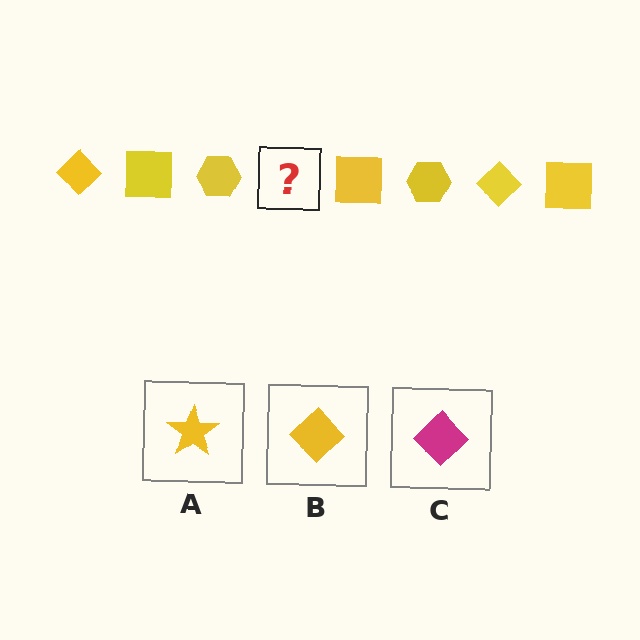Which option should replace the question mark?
Option B.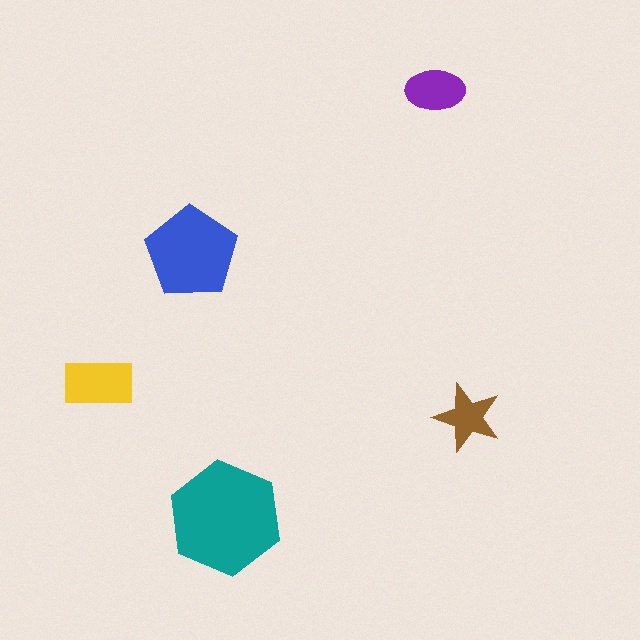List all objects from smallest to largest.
The brown star, the purple ellipse, the yellow rectangle, the blue pentagon, the teal hexagon.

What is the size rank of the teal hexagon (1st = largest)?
1st.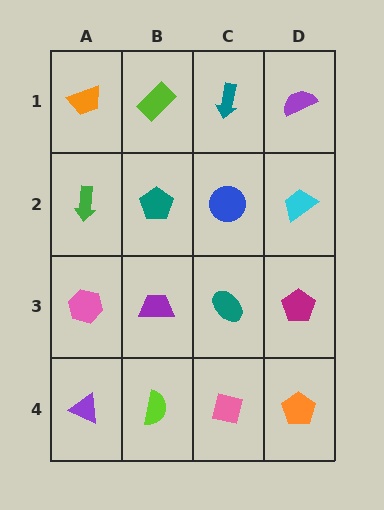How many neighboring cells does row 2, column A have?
3.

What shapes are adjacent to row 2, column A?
An orange trapezoid (row 1, column A), a pink hexagon (row 3, column A), a teal pentagon (row 2, column B).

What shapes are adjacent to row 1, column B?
A teal pentagon (row 2, column B), an orange trapezoid (row 1, column A), a teal arrow (row 1, column C).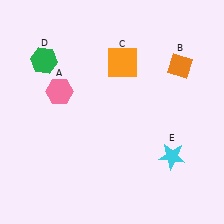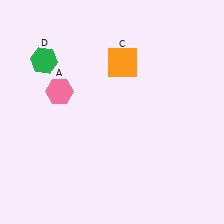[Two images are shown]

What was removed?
The orange diamond (B), the cyan star (E) were removed in Image 2.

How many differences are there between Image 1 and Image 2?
There are 2 differences between the two images.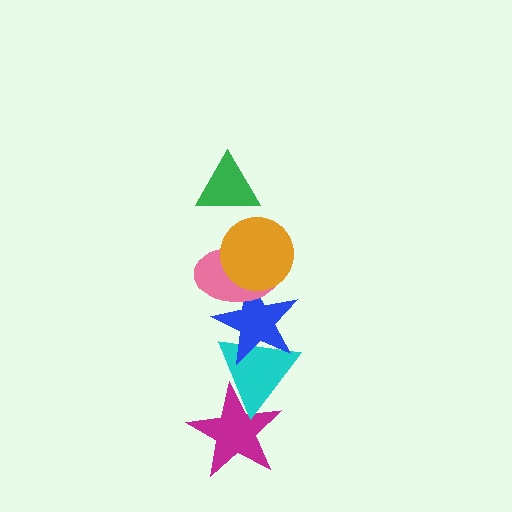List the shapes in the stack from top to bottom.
From top to bottom: the green triangle, the orange circle, the pink ellipse, the blue star, the cyan triangle, the magenta star.